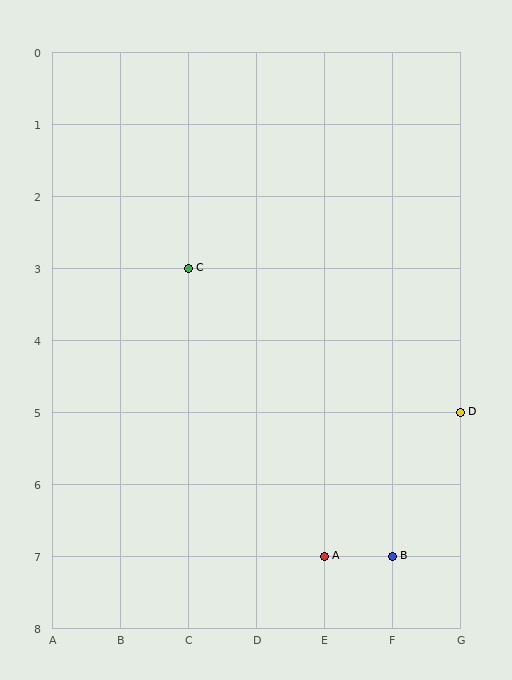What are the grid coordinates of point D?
Point D is at grid coordinates (G, 5).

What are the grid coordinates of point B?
Point B is at grid coordinates (F, 7).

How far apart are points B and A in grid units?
Points B and A are 1 column apart.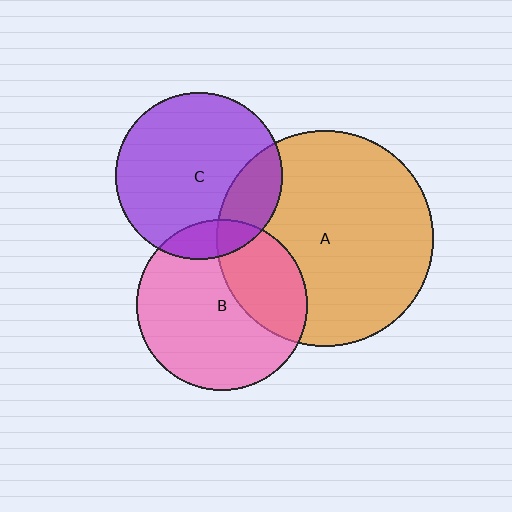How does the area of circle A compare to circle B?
Approximately 1.6 times.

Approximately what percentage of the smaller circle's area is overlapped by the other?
Approximately 15%.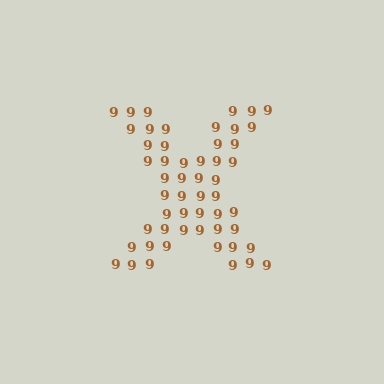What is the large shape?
The large shape is the letter X.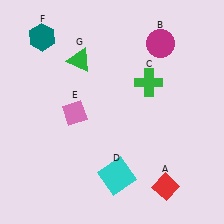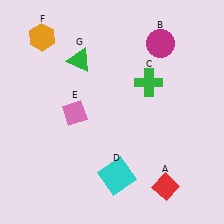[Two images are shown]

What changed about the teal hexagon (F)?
In Image 1, F is teal. In Image 2, it changed to orange.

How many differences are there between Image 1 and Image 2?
There is 1 difference between the two images.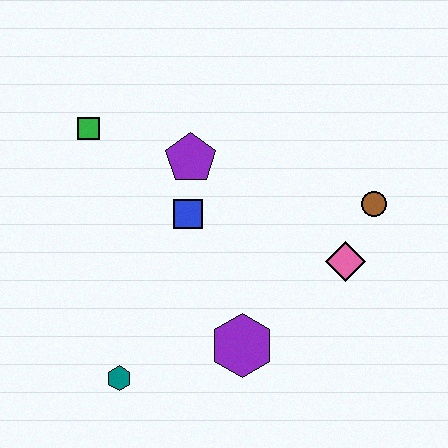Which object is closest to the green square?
The purple pentagon is closest to the green square.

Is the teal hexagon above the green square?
No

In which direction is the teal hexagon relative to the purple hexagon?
The teal hexagon is to the left of the purple hexagon.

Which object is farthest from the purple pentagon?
The teal hexagon is farthest from the purple pentagon.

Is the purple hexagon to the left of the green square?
No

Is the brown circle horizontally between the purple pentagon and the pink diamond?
No